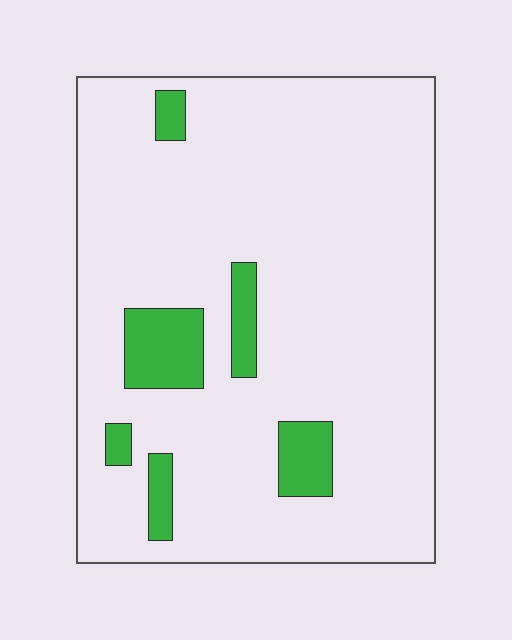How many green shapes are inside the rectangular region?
6.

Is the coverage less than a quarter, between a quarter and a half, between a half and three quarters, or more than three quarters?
Less than a quarter.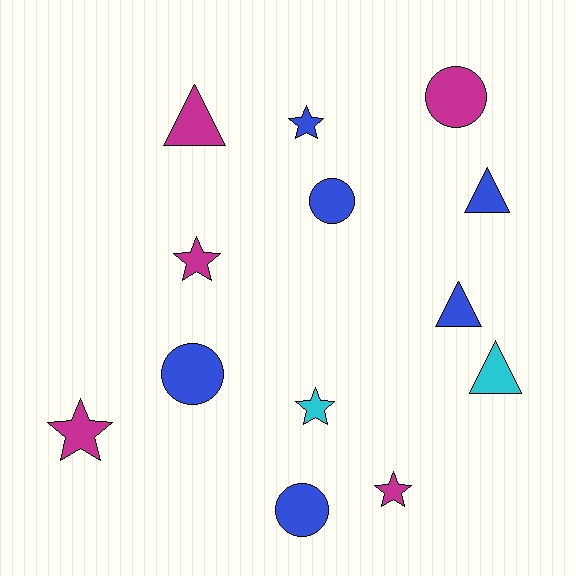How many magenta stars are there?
There are 3 magenta stars.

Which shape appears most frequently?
Star, with 5 objects.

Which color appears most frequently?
Blue, with 6 objects.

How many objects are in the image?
There are 13 objects.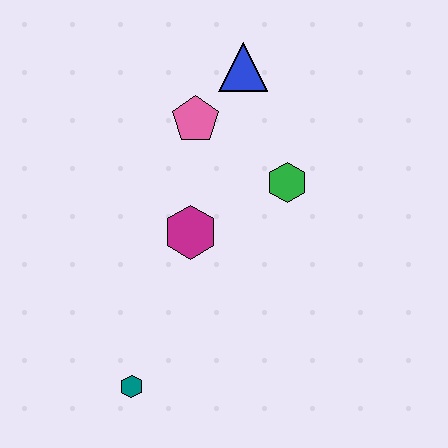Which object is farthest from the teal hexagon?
The blue triangle is farthest from the teal hexagon.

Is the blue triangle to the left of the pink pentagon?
No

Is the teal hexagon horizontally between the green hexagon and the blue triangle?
No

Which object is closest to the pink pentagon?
The blue triangle is closest to the pink pentagon.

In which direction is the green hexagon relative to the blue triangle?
The green hexagon is below the blue triangle.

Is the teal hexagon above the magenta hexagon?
No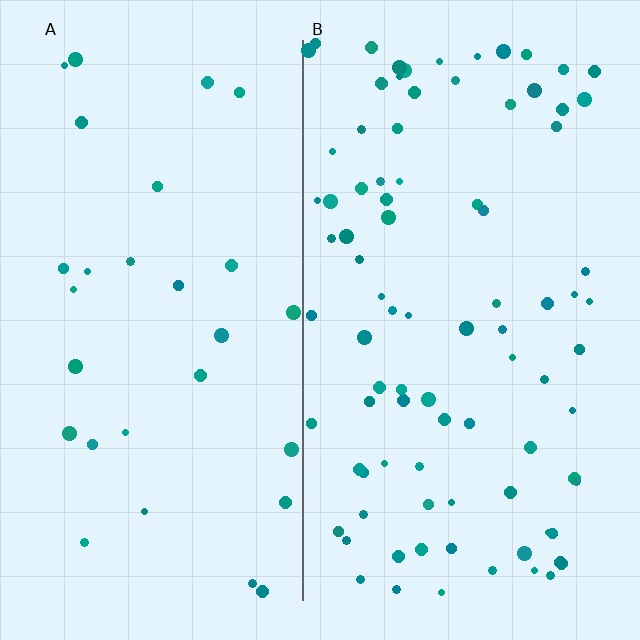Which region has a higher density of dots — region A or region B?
B (the right).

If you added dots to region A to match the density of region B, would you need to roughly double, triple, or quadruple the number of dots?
Approximately triple.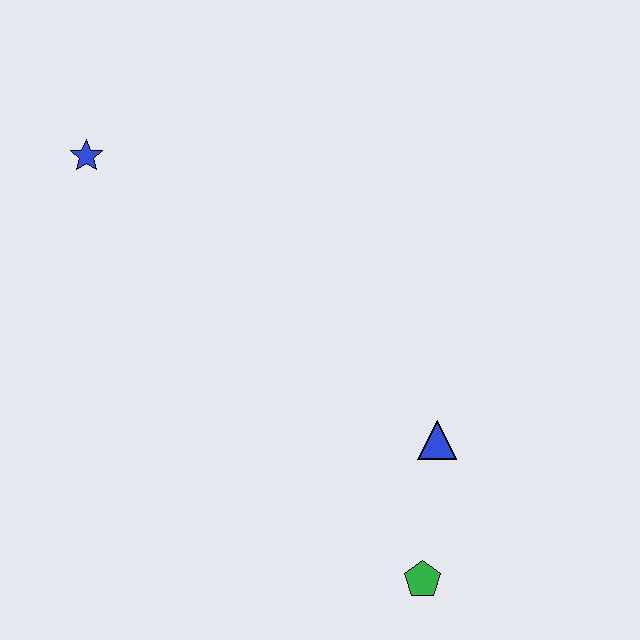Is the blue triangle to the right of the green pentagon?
Yes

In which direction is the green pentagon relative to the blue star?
The green pentagon is below the blue star.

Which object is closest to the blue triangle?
The green pentagon is closest to the blue triangle.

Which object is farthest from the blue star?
The green pentagon is farthest from the blue star.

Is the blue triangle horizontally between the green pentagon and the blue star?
No